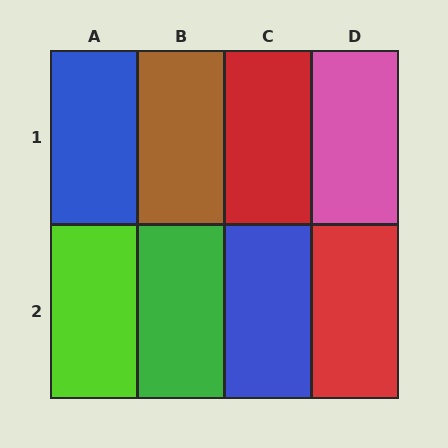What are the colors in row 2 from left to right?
Lime, green, blue, red.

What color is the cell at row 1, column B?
Brown.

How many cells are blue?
2 cells are blue.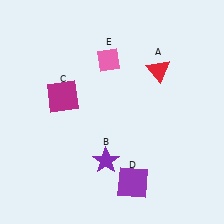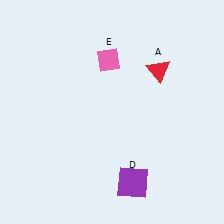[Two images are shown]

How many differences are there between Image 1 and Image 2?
There are 2 differences between the two images.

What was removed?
The purple star (B), the magenta square (C) were removed in Image 2.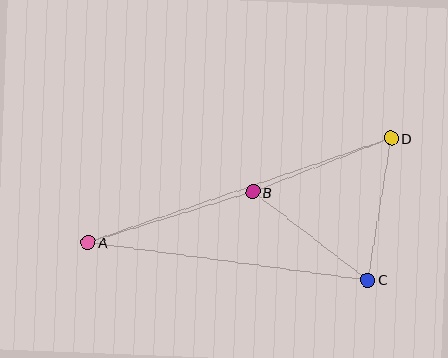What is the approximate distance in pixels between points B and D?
The distance between B and D is approximately 148 pixels.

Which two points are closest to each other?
Points C and D are closest to each other.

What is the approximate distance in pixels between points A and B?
The distance between A and B is approximately 172 pixels.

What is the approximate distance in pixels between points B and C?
The distance between B and C is approximately 145 pixels.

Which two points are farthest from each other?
Points A and D are farthest from each other.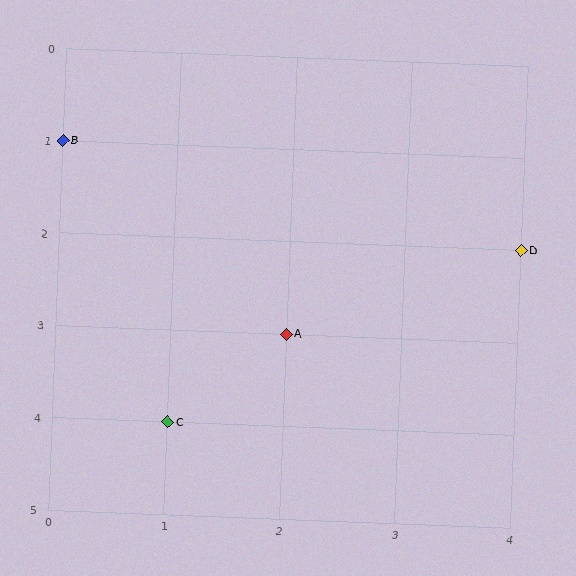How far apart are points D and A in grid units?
Points D and A are 2 columns and 1 row apart (about 2.2 grid units diagonally).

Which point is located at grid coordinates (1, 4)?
Point C is at (1, 4).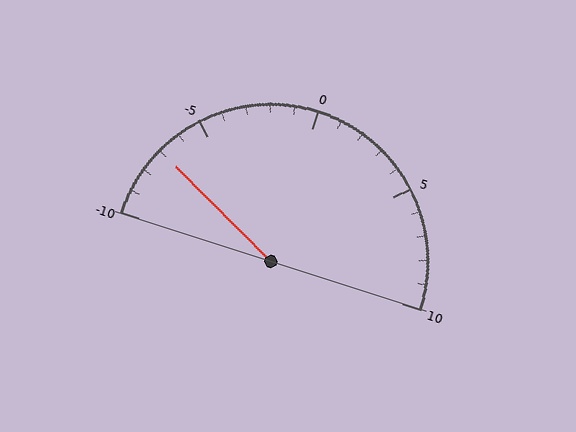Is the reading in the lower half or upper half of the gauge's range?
The reading is in the lower half of the range (-10 to 10).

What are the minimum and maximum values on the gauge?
The gauge ranges from -10 to 10.